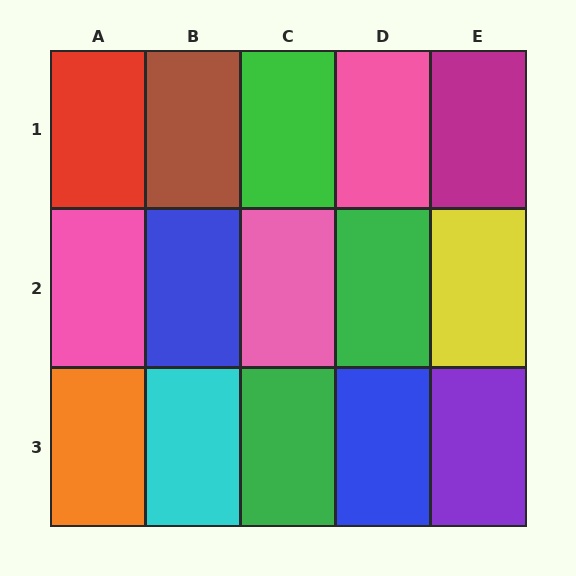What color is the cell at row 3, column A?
Orange.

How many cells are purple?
1 cell is purple.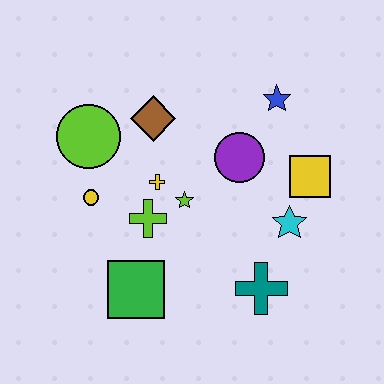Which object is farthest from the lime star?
The blue star is farthest from the lime star.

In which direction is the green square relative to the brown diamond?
The green square is below the brown diamond.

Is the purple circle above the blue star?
No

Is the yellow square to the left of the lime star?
No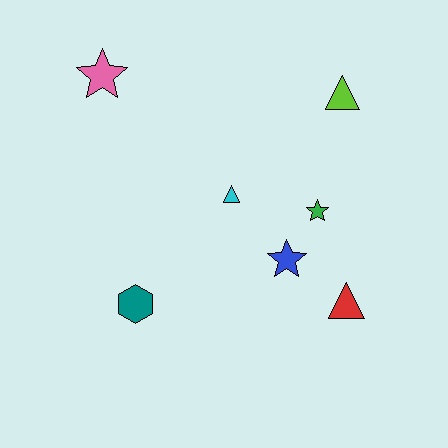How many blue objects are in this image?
There is 1 blue object.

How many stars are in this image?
There are 3 stars.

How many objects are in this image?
There are 7 objects.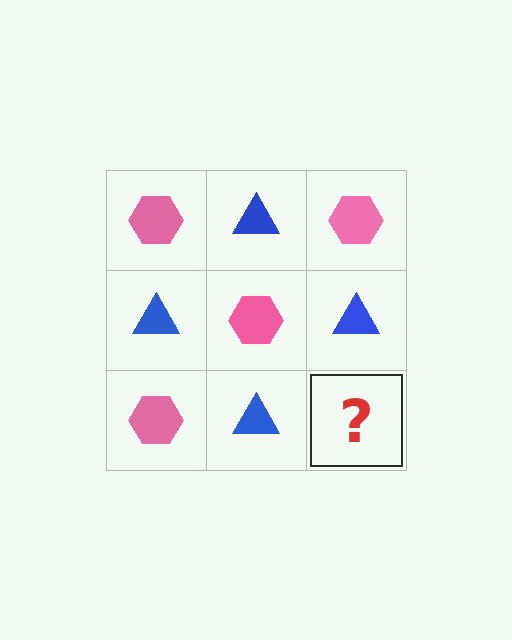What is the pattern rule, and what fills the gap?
The rule is that it alternates pink hexagon and blue triangle in a checkerboard pattern. The gap should be filled with a pink hexagon.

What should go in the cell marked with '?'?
The missing cell should contain a pink hexagon.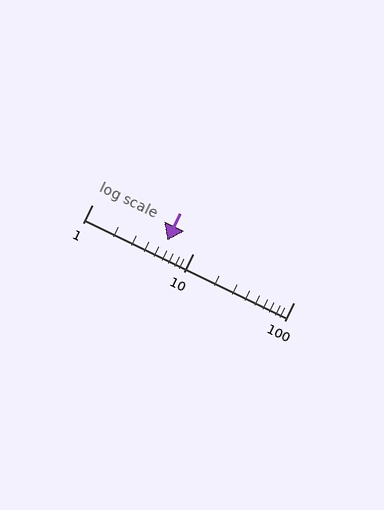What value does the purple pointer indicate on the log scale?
The pointer indicates approximately 5.6.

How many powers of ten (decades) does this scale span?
The scale spans 2 decades, from 1 to 100.